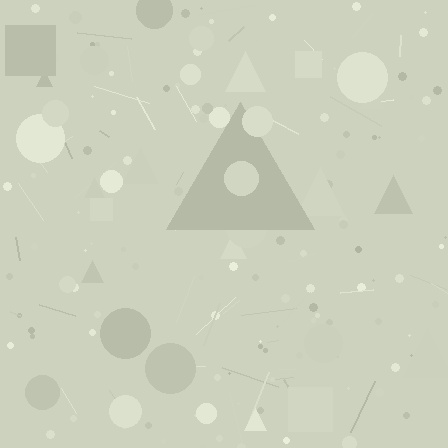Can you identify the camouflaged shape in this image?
The camouflaged shape is a triangle.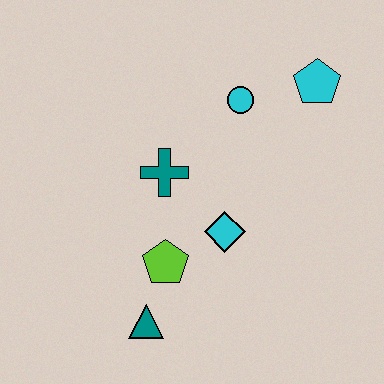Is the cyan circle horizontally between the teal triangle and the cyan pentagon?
Yes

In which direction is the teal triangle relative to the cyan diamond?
The teal triangle is below the cyan diamond.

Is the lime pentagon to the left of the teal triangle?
No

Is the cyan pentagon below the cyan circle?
No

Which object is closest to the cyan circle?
The cyan pentagon is closest to the cyan circle.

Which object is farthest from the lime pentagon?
The cyan pentagon is farthest from the lime pentagon.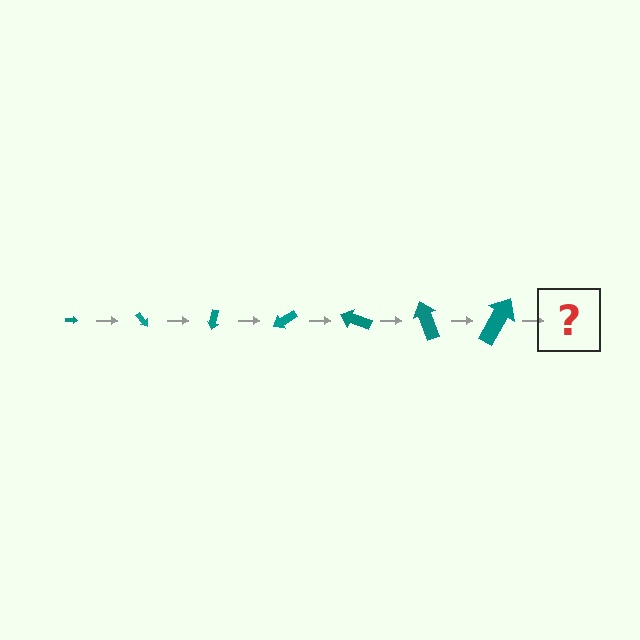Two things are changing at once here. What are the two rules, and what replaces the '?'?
The two rules are that the arrow grows larger each step and it rotates 50 degrees each step. The '?' should be an arrow, larger than the previous one and rotated 350 degrees from the start.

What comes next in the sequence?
The next element should be an arrow, larger than the previous one and rotated 350 degrees from the start.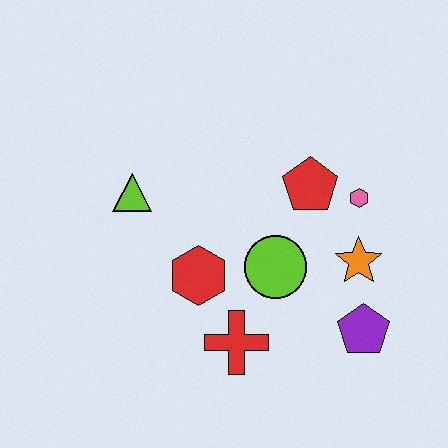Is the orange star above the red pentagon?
No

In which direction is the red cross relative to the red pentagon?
The red cross is below the red pentagon.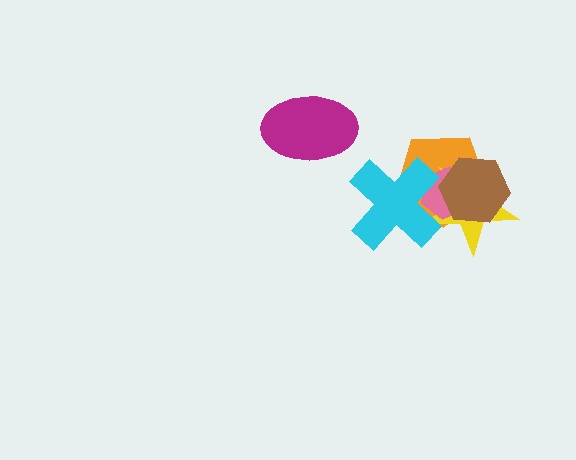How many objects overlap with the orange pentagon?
4 objects overlap with the orange pentagon.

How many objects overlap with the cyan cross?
3 objects overlap with the cyan cross.